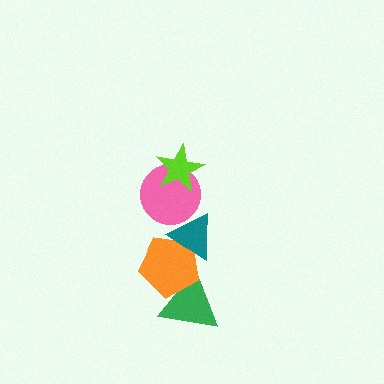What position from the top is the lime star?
The lime star is 1st from the top.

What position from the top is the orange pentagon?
The orange pentagon is 4th from the top.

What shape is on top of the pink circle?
The lime star is on top of the pink circle.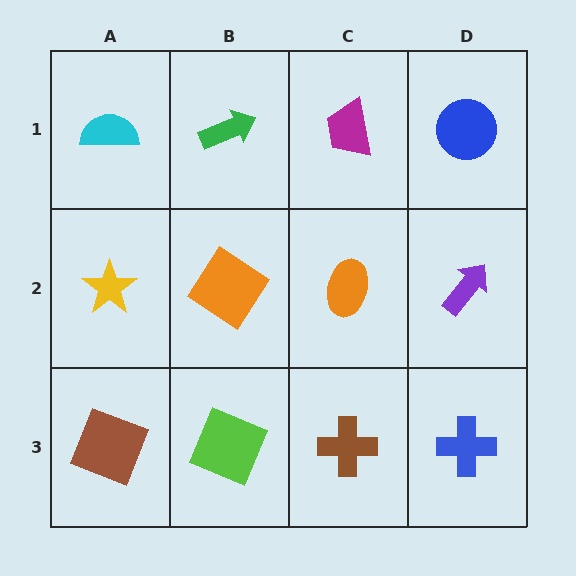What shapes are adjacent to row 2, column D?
A blue circle (row 1, column D), a blue cross (row 3, column D), an orange ellipse (row 2, column C).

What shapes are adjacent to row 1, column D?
A purple arrow (row 2, column D), a magenta trapezoid (row 1, column C).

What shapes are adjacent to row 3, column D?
A purple arrow (row 2, column D), a brown cross (row 3, column C).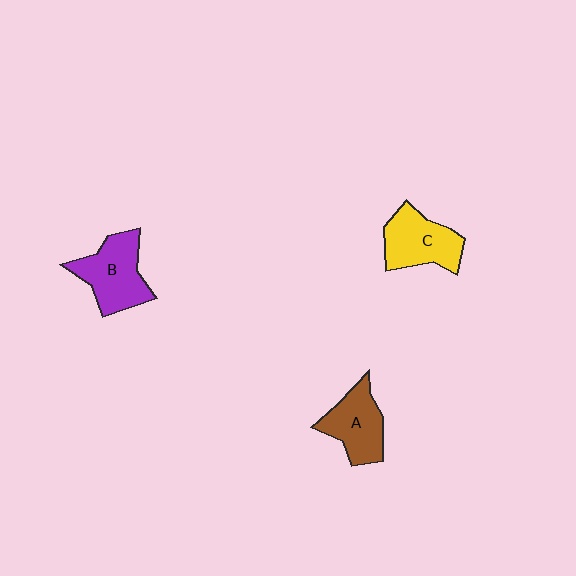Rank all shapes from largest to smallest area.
From largest to smallest: B (purple), C (yellow), A (brown).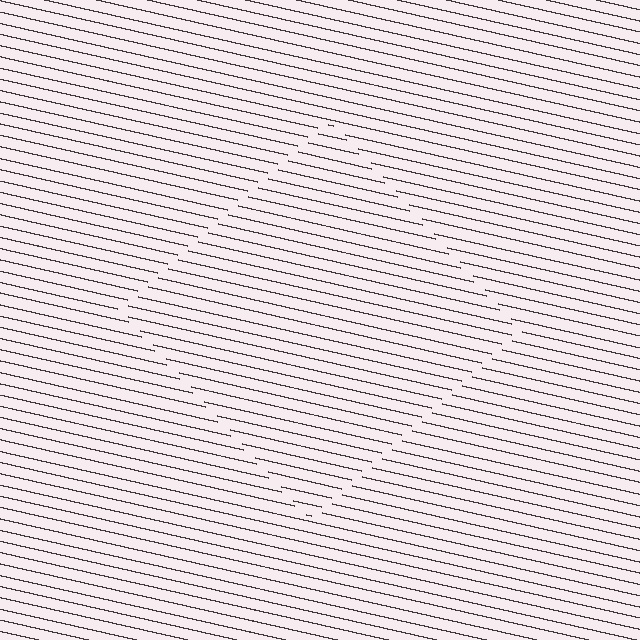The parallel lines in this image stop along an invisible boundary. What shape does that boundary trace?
An illusory square. The interior of the shape contains the same grating, shifted by half a period — the contour is defined by the phase discontinuity where line-ends from the inner and outer gratings abut.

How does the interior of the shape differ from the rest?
The interior of the shape contains the same grating, shifted by half a period — the contour is defined by the phase discontinuity where line-ends from the inner and outer gratings abut.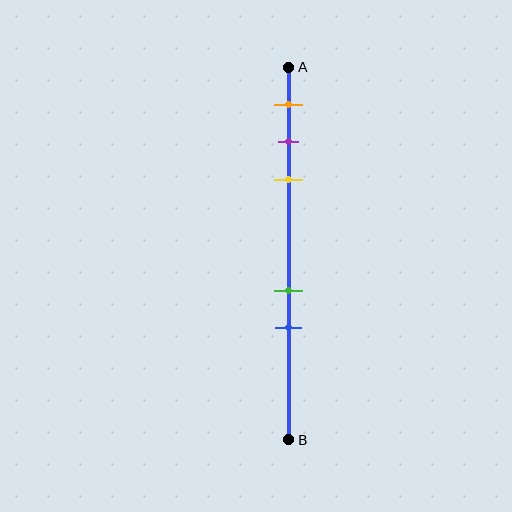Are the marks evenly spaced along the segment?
No, the marks are not evenly spaced.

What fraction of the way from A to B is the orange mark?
The orange mark is approximately 10% (0.1) of the way from A to B.